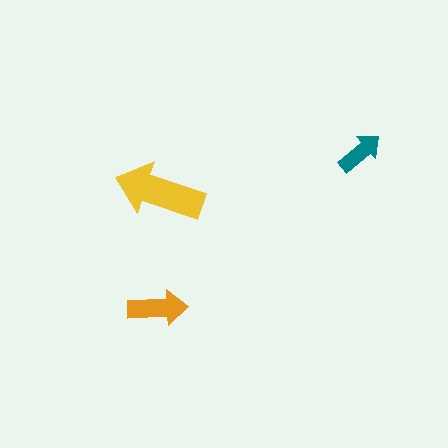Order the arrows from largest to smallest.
the yellow one, the orange one, the teal one.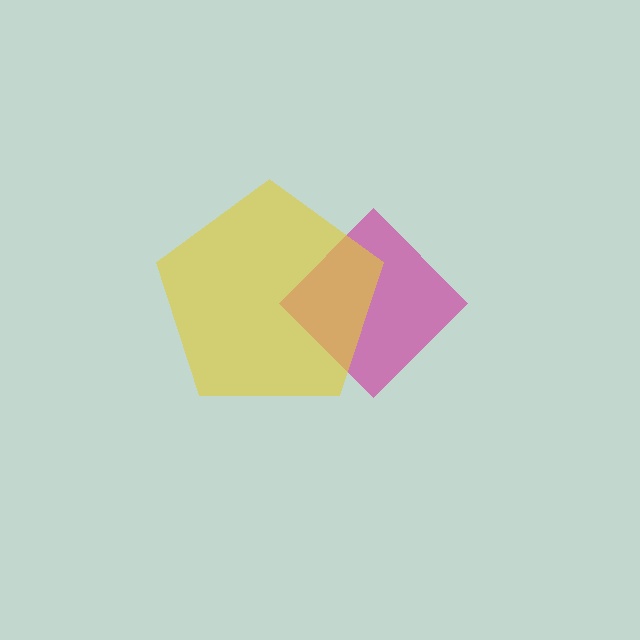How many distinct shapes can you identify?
There are 2 distinct shapes: a magenta diamond, a yellow pentagon.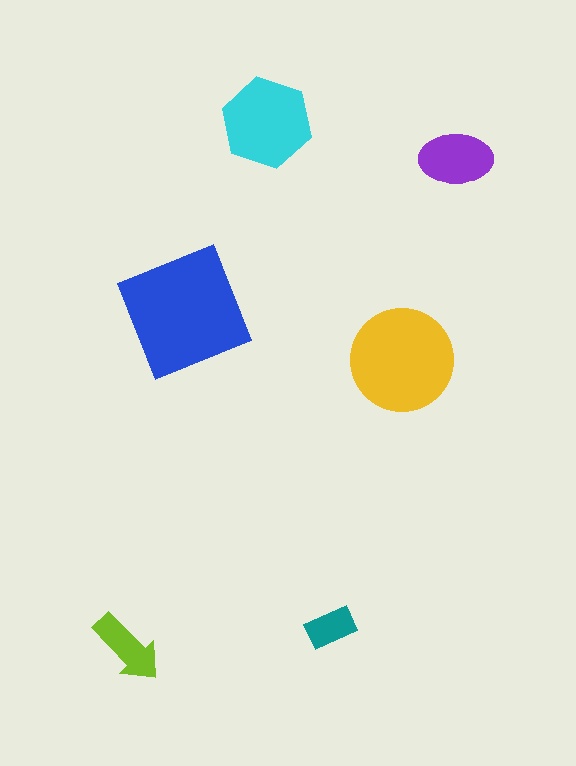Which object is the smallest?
The teal rectangle.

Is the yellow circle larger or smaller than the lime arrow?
Larger.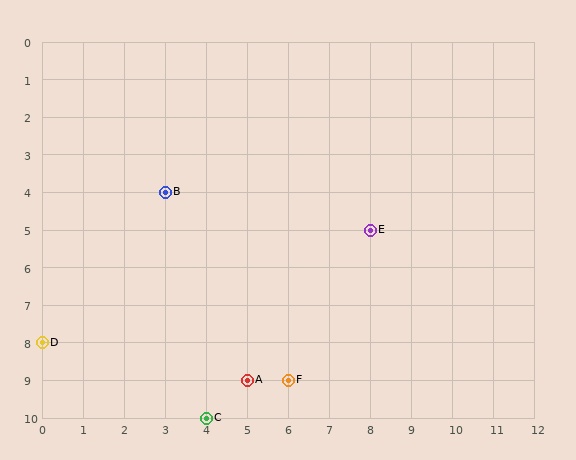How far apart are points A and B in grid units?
Points A and B are 2 columns and 5 rows apart (about 5.4 grid units diagonally).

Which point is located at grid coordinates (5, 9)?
Point A is at (5, 9).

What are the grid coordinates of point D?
Point D is at grid coordinates (0, 8).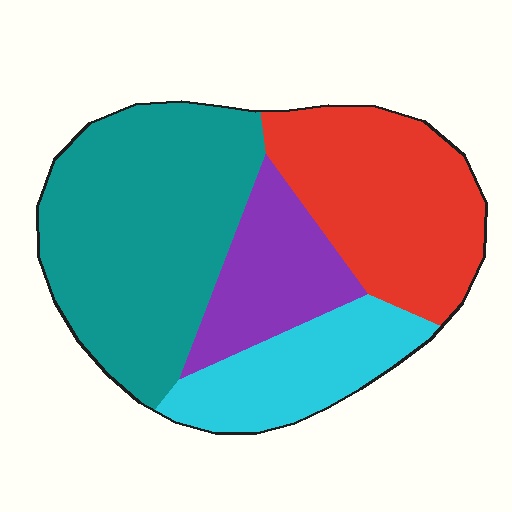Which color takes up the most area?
Teal, at roughly 40%.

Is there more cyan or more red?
Red.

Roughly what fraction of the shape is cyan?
Cyan covers 17% of the shape.